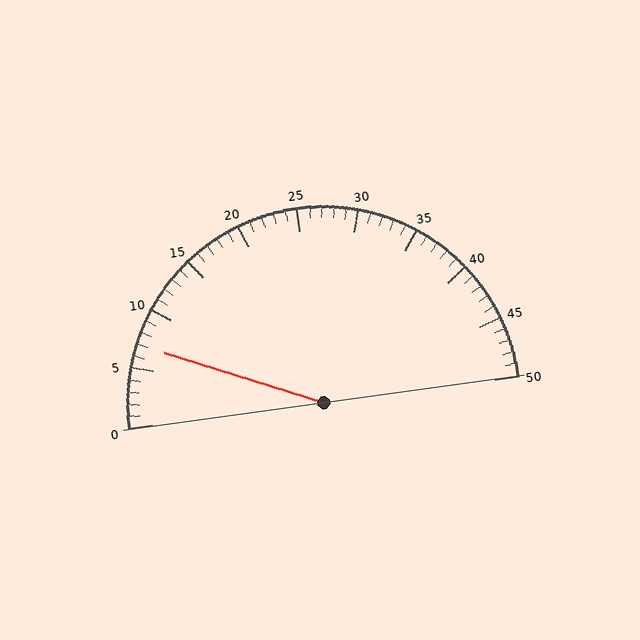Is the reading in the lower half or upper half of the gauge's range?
The reading is in the lower half of the range (0 to 50).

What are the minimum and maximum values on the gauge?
The gauge ranges from 0 to 50.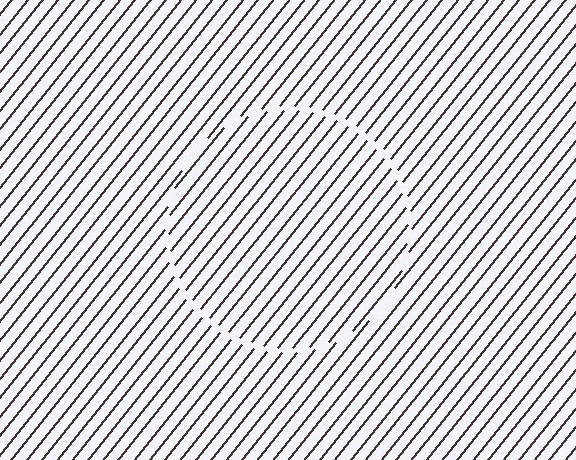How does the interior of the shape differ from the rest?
The interior of the shape contains the same grating, shifted by half a period — the contour is defined by the phase discontinuity where line-ends from the inner and outer gratings abut.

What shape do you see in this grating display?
An illusory circle. The interior of the shape contains the same grating, shifted by half a period — the contour is defined by the phase discontinuity where line-ends from the inner and outer gratings abut.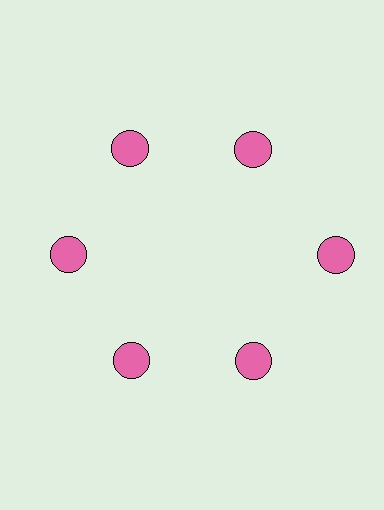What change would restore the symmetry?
The symmetry would be restored by moving it inward, back onto the ring so that all 6 circles sit at equal angles and equal distance from the center.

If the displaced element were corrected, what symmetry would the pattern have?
It would have 6-fold rotational symmetry — the pattern would map onto itself every 60 degrees.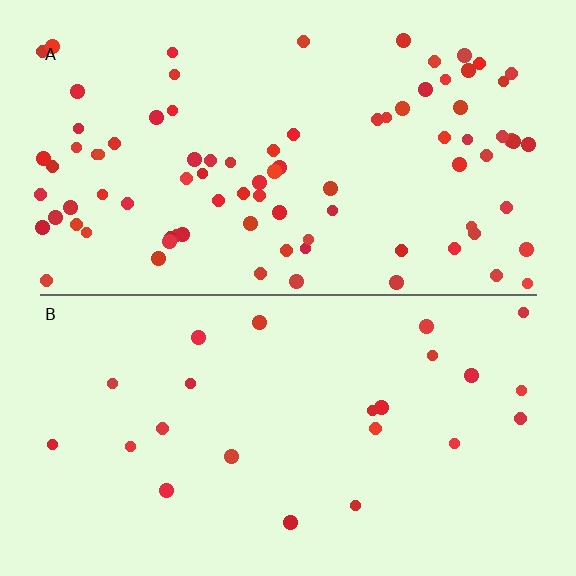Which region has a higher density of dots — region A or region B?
A (the top).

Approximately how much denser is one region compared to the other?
Approximately 3.6× — region A over region B.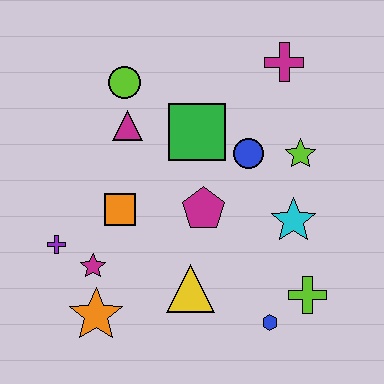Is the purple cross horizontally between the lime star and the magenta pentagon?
No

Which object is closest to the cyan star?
The lime star is closest to the cyan star.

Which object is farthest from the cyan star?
The purple cross is farthest from the cyan star.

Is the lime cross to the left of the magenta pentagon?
No